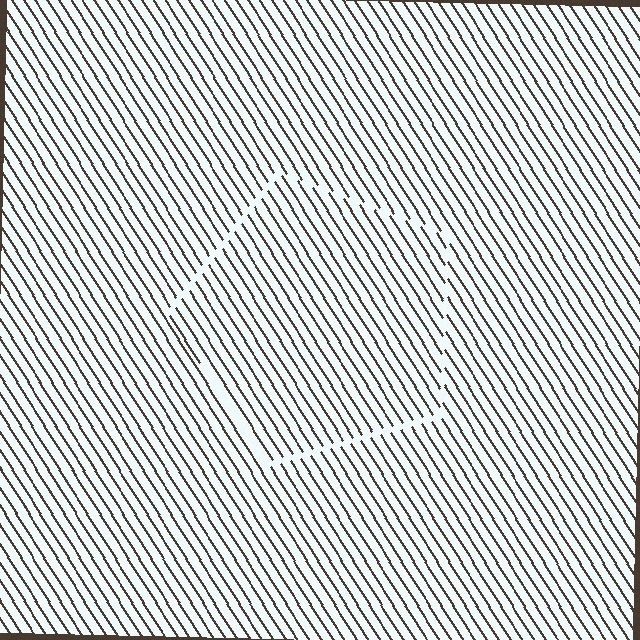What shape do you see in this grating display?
An illusory pentagon. The interior of the shape contains the same grating, shifted by half a period — the contour is defined by the phase discontinuity where line-ends from the inner and outer gratings abut.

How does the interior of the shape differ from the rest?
The interior of the shape contains the same grating, shifted by half a period — the contour is defined by the phase discontinuity where line-ends from the inner and outer gratings abut.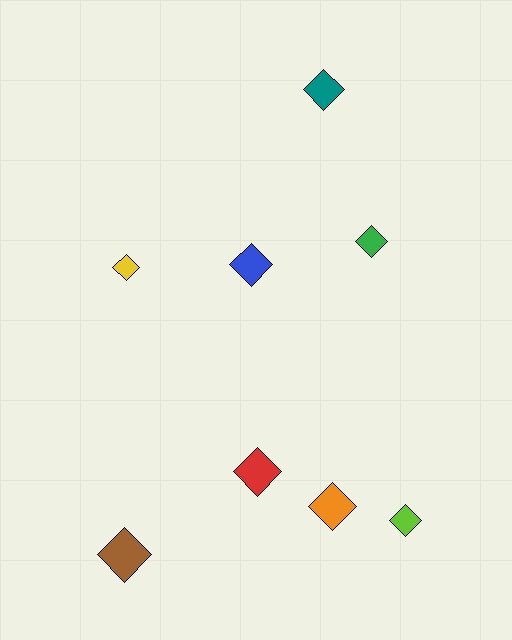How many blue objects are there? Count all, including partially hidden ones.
There is 1 blue object.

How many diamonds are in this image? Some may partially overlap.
There are 8 diamonds.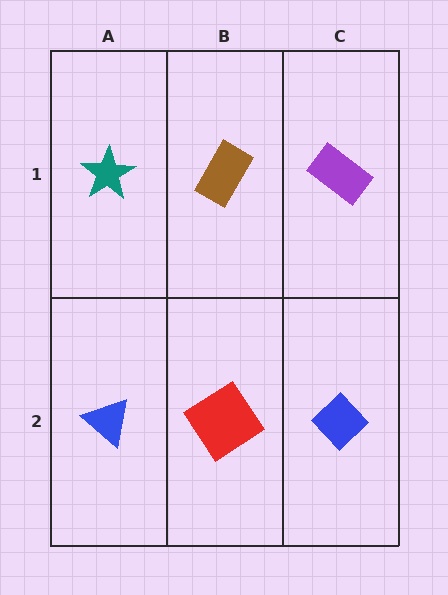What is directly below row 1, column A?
A blue triangle.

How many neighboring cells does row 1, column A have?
2.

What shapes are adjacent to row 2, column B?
A brown rectangle (row 1, column B), a blue triangle (row 2, column A), a blue diamond (row 2, column C).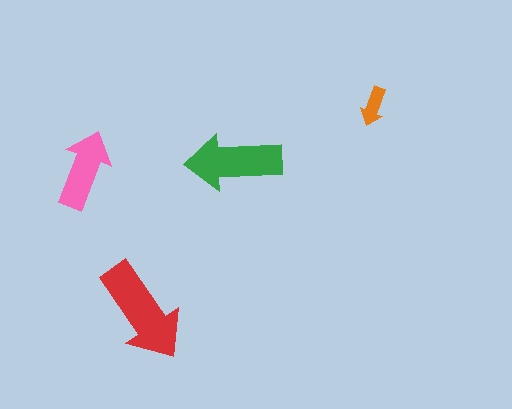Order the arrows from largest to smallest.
the red one, the green one, the pink one, the orange one.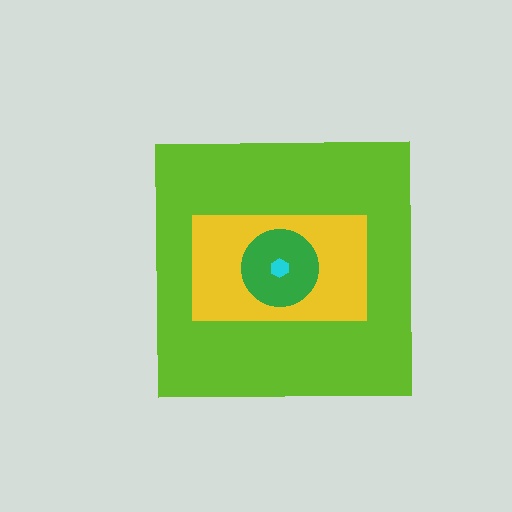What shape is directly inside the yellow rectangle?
The green circle.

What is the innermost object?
The cyan hexagon.